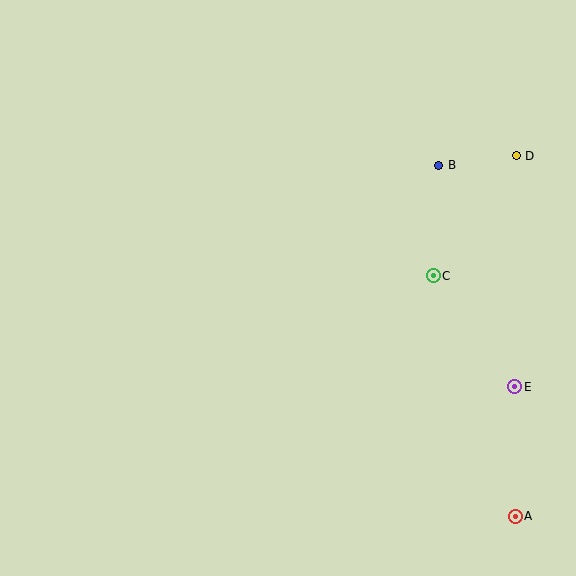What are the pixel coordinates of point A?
Point A is at (515, 516).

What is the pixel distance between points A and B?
The distance between A and B is 359 pixels.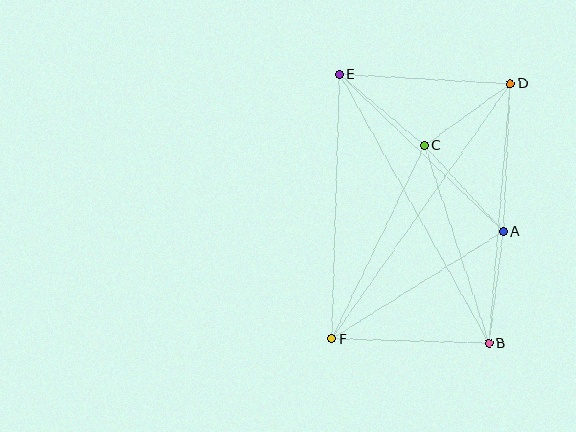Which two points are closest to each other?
Points C and D are closest to each other.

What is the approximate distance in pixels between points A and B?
The distance between A and B is approximately 112 pixels.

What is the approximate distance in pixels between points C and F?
The distance between C and F is approximately 215 pixels.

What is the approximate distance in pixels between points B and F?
The distance between B and F is approximately 157 pixels.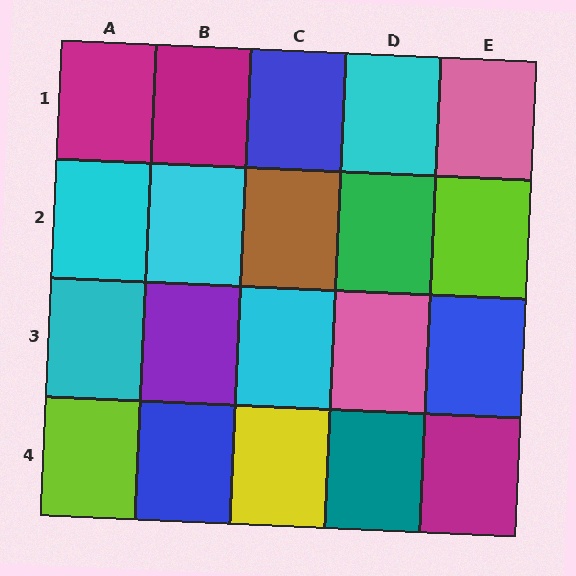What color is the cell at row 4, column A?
Lime.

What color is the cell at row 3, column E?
Blue.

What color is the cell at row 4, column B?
Blue.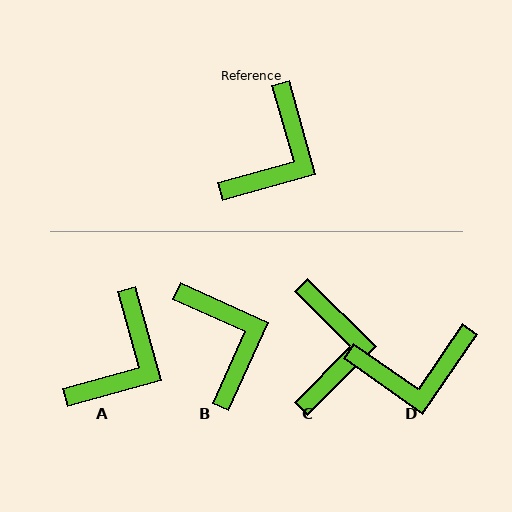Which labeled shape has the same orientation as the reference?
A.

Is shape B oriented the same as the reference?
No, it is off by about 50 degrees.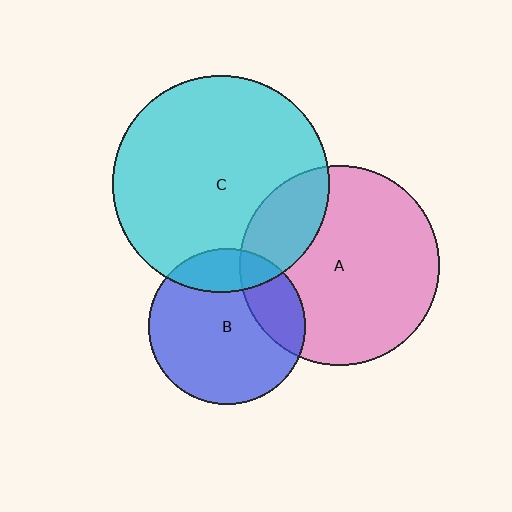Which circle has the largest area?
Circle C (cyan).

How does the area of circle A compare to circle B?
Approximately 1.6 times.